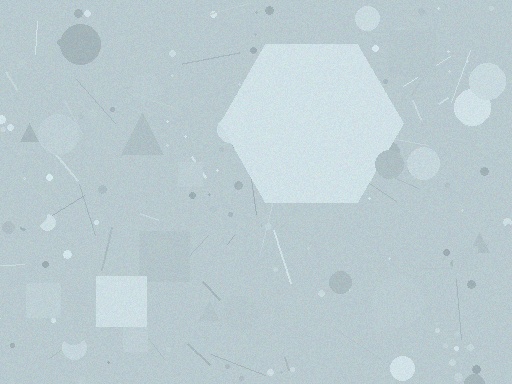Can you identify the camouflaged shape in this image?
The camouflaged shape is a hexagon.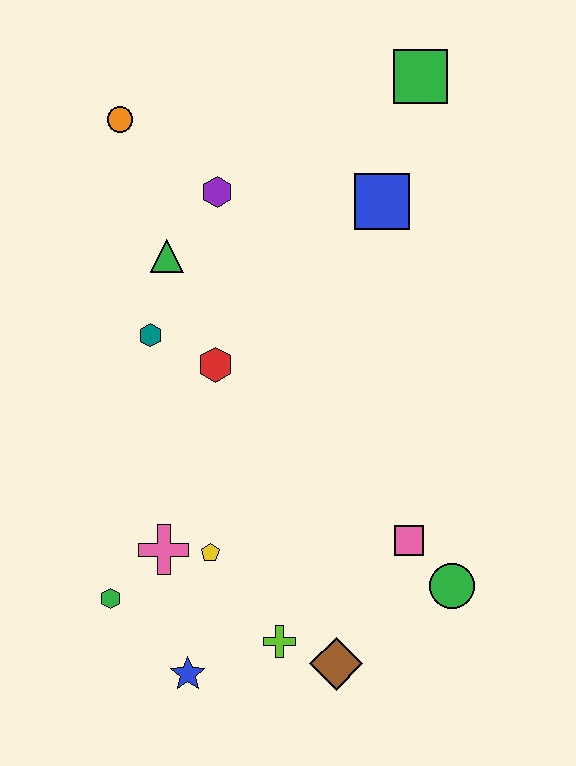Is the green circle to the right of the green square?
Yes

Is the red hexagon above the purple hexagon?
No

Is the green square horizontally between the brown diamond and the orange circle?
No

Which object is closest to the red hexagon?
The teal hexagon is closest to the red hexagon.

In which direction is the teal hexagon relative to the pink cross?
The teal hexagon is above the pink cross.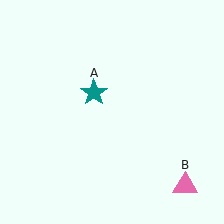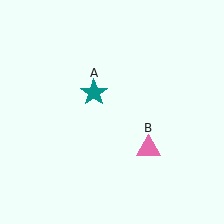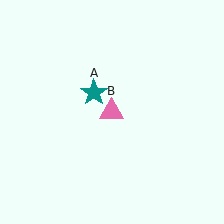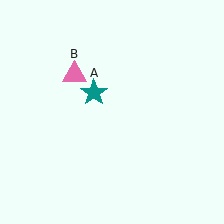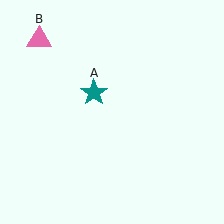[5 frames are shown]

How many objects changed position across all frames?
1 object changed position: pink triangle (object B).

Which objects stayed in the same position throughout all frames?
Teal star (object A) remained stationary.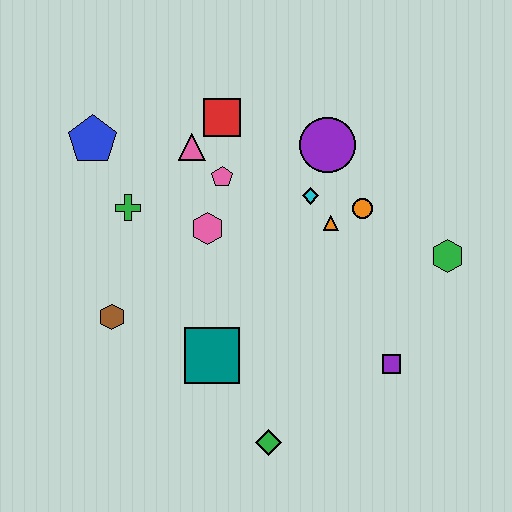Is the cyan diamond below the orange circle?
No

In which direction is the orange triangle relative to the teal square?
The orange triangle is above the teal square.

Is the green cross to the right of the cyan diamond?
No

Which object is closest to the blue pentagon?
The green cross is closest to the blue pentagon.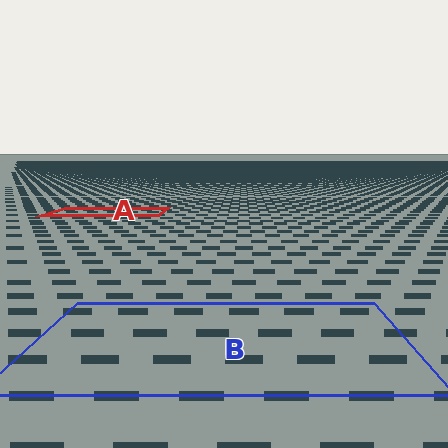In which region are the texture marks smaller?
The texture marks are smaller in region A, because it is farther away.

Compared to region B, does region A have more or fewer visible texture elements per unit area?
Region A has more texture elements per unit area — they are packed more densely because it is farther away.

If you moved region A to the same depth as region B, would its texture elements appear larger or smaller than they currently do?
They would appear larger. At a closer depth, the same texture elements are projected at a bigger on-screen size.